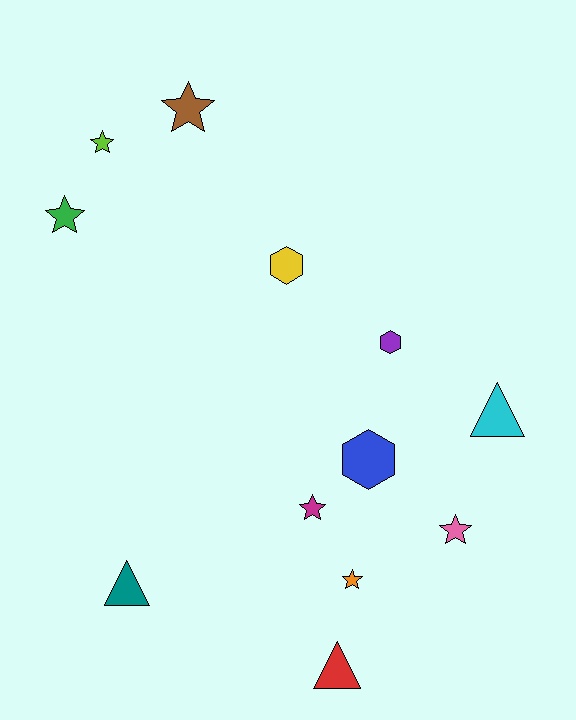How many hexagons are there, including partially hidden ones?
There are 3 hexagons.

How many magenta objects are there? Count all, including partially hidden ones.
There is 1 magenta object.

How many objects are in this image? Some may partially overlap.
There are 12 objects.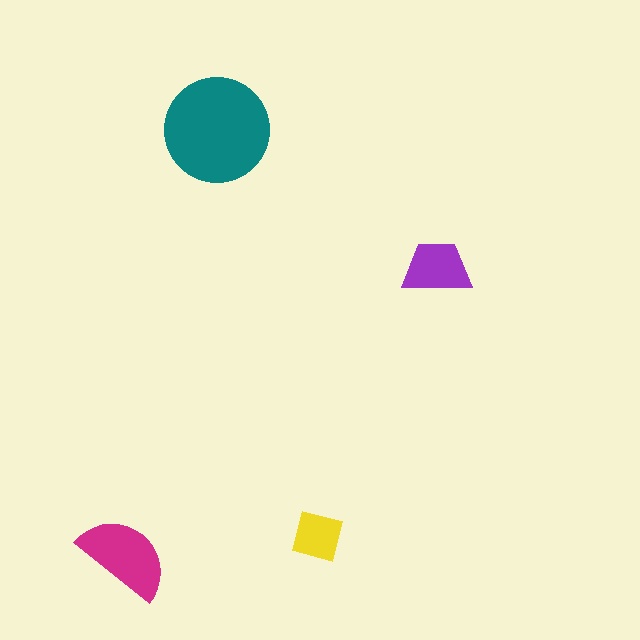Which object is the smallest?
The yellow square.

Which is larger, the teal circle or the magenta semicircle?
The teal circle.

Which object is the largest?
The teal circle.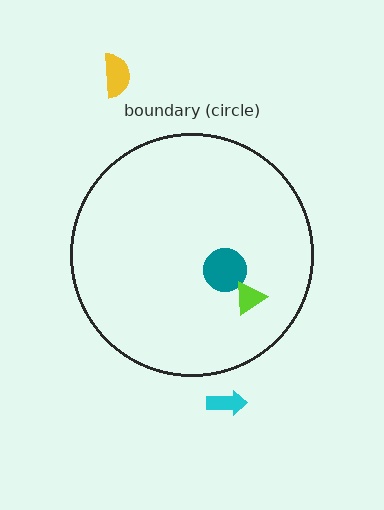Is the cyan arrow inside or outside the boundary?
Outside.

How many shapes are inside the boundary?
2 inside, 2 outside.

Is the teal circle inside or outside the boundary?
Inside.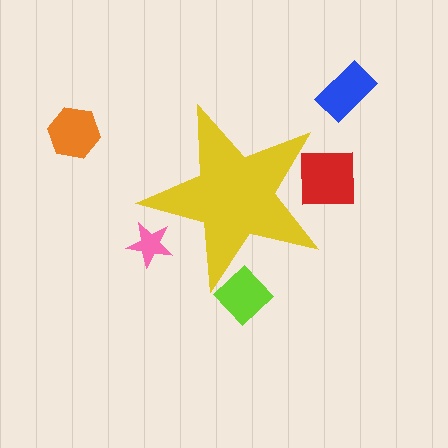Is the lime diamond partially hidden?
Yes, the lime diamond is partially hidden behind the yellow star.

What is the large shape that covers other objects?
A yellow star.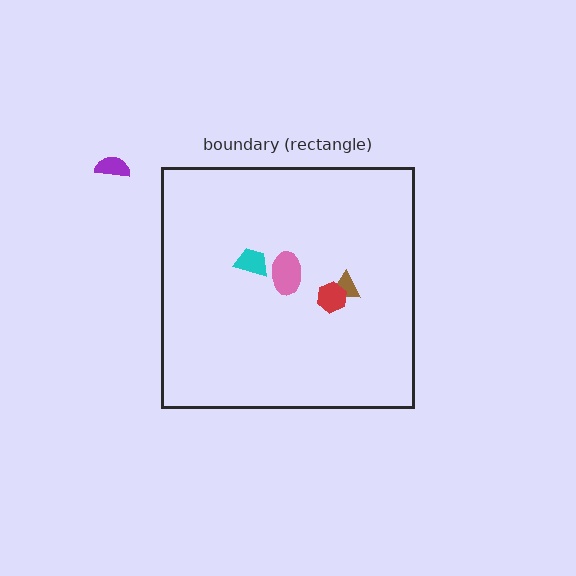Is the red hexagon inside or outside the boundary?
Inside.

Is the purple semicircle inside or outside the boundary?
Outside.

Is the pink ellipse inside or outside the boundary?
Inside.